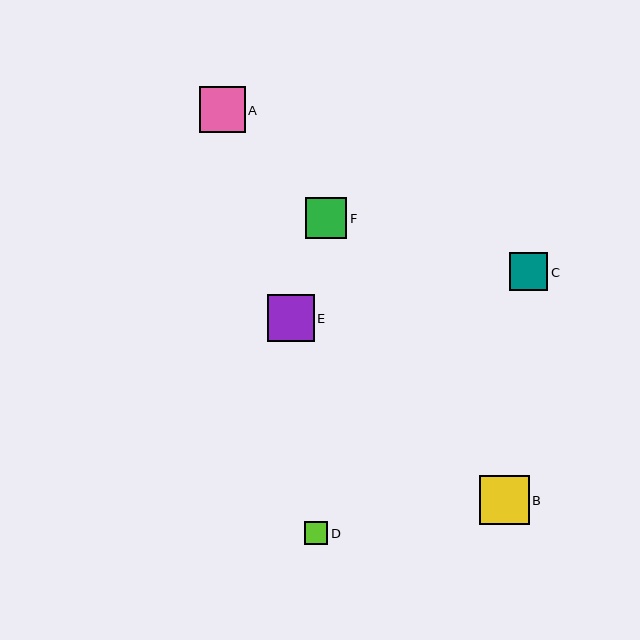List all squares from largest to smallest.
From largest to smallest: B, E, A, F, C, D.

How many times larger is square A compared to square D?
Square A is approximately 2.0 times the size of square D.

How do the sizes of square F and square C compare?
Square F and square C are approximately the same size.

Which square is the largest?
Square B is the largest with a size of approximately 50 pixels.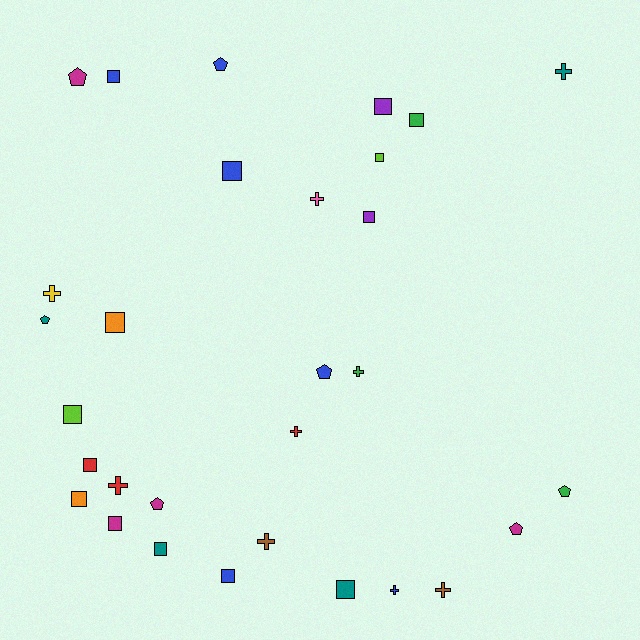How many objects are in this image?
There are 30 objects.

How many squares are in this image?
There are 14 squares.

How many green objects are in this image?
There are 3 green objects.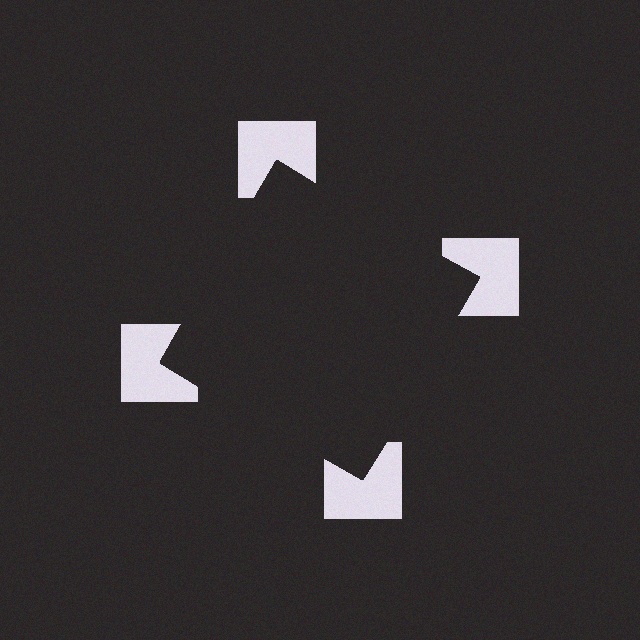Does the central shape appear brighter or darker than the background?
It typically appears slightly darker than the background, even though no actual brightness change is drawn.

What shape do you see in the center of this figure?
An illusory square — its edges are inferred from the aligned wedge cuts in the notched squares, not physically drawn.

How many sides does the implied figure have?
4 sides.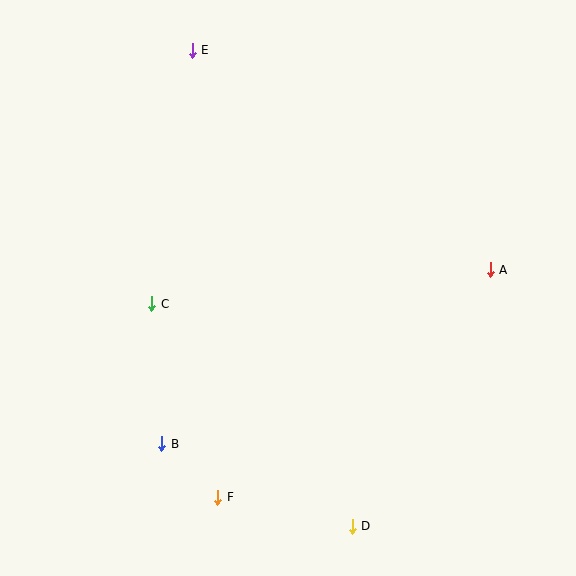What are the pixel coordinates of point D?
Point D is at (352, 526).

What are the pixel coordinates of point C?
Point C is at (152, 304).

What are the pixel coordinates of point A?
Point A is at (490, 270).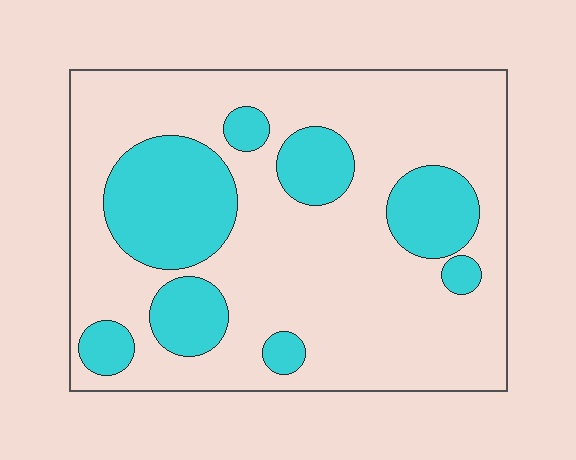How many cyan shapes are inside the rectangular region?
8.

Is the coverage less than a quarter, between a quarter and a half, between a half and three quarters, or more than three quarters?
Between a quarter and a half.